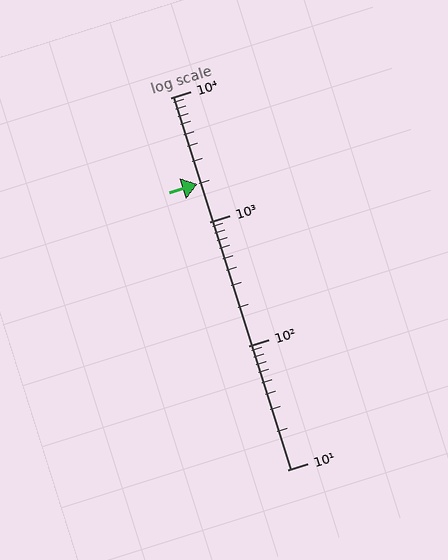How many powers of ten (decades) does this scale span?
The scale spans 3 decades, from 10 to 10000.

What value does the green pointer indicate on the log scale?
The pointer indicates approximately 2000.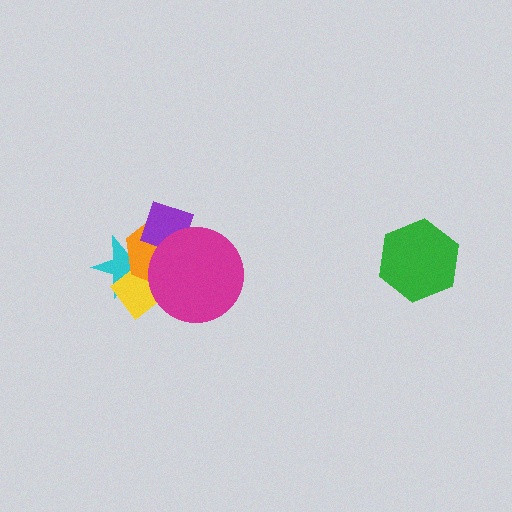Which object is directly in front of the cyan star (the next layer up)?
The yellow rectangle is directly in front of the cyan star.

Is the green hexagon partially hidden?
No, no other shape covers it.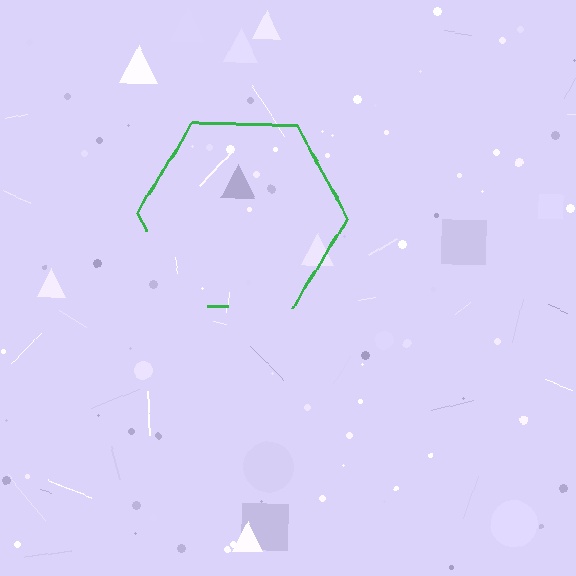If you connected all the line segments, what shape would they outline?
They would outline a hexagon.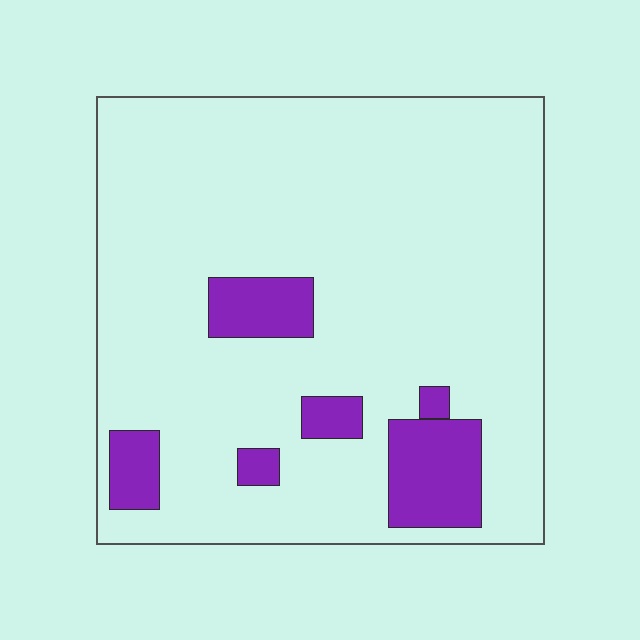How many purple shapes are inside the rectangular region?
6.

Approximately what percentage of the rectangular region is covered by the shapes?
Approximately 15%.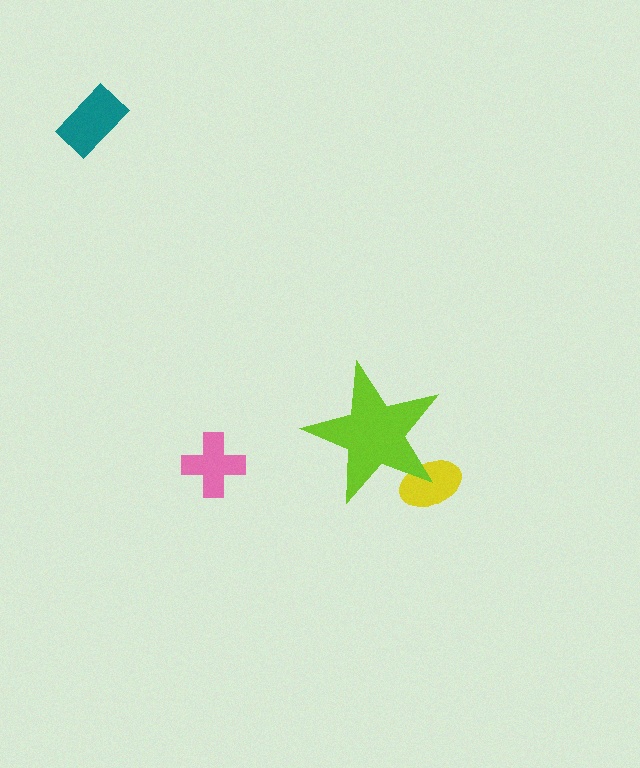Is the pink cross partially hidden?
No, the pink cross is fully visible.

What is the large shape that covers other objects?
A lime star.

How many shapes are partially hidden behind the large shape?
1 shape is partially hidden.